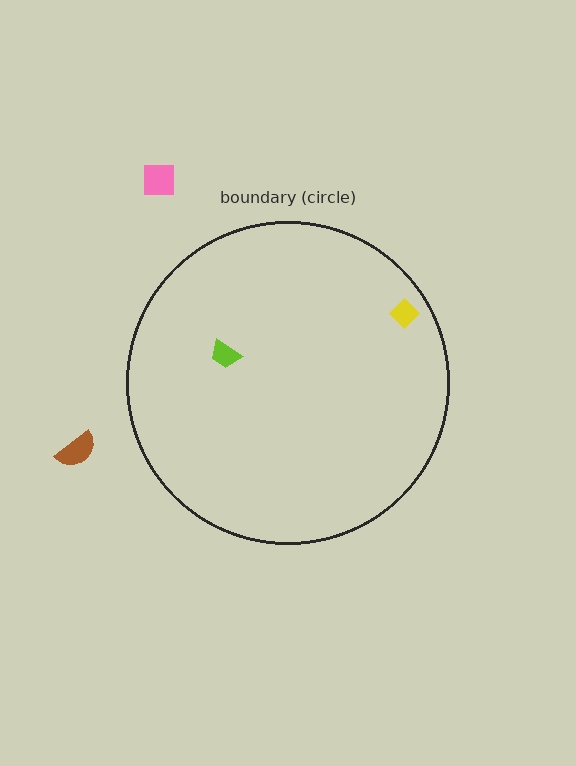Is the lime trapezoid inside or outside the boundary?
Inside.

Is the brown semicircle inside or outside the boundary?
Outside.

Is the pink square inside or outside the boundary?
Outside.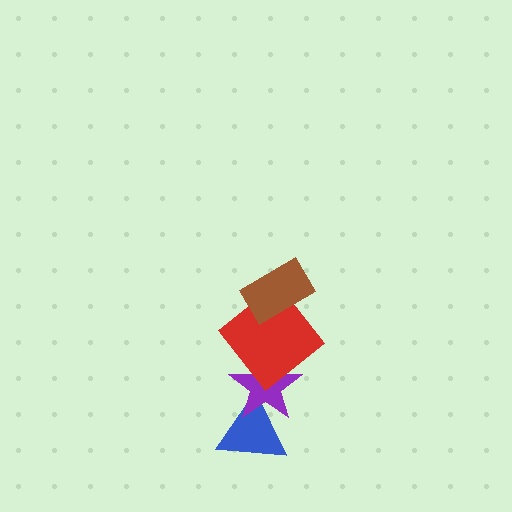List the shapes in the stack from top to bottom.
From top to bottom: the brown rectangle, the red diamond, the purple star, the blue triangle.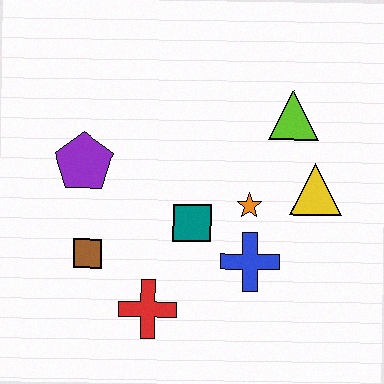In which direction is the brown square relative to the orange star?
The brown square is to the left of the orange star.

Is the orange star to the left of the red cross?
No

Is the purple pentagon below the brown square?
No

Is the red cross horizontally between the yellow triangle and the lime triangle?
No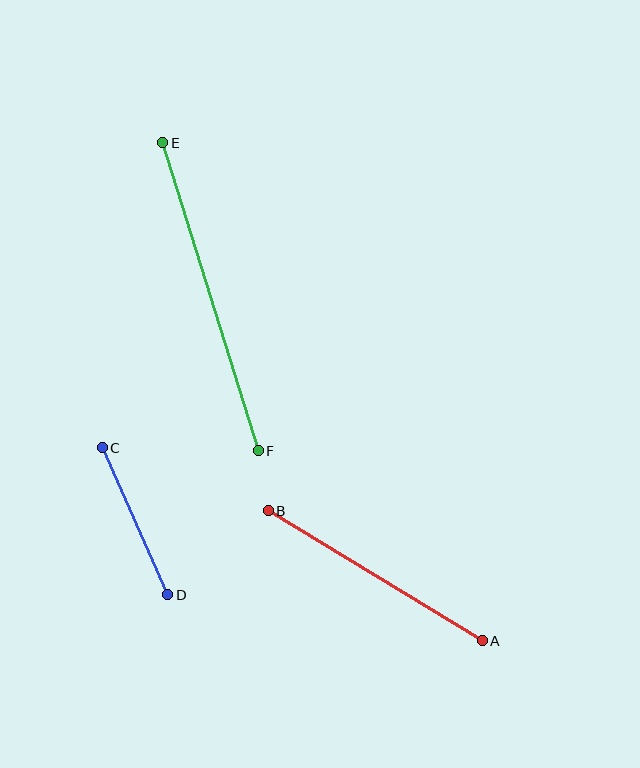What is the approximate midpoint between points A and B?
The midpoint is at approximately (375, 576) pixels.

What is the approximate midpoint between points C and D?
The midpoint is at approximately (135, 521) pixels.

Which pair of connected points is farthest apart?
Points E and F are farthest apart.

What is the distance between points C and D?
The distance is approximately 161 pixels.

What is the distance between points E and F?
The distance is approximately 323 pixels.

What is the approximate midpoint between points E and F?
The midpoint is at approximately (211, 297) pixels.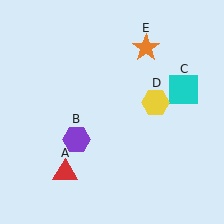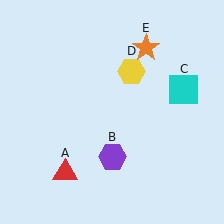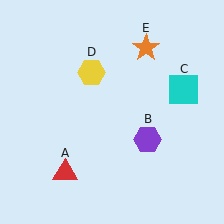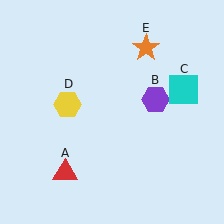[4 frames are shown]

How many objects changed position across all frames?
2 objects changed position: purple hexagon (object B), yellow hexagon (object D).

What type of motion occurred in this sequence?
The purple hexagon (object B), yellow hexagon (object D) rotated counterclockwise around the center of the scene.